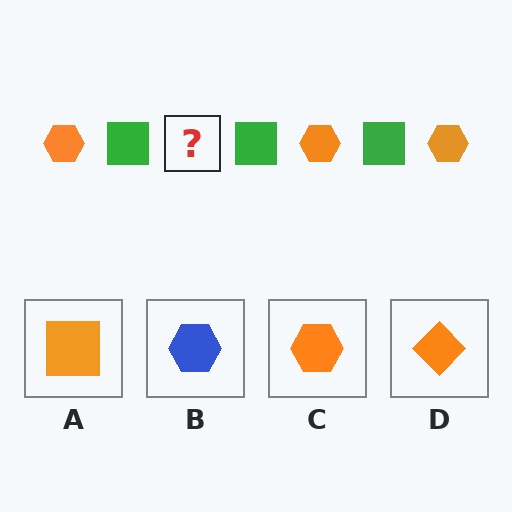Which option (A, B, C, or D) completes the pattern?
C.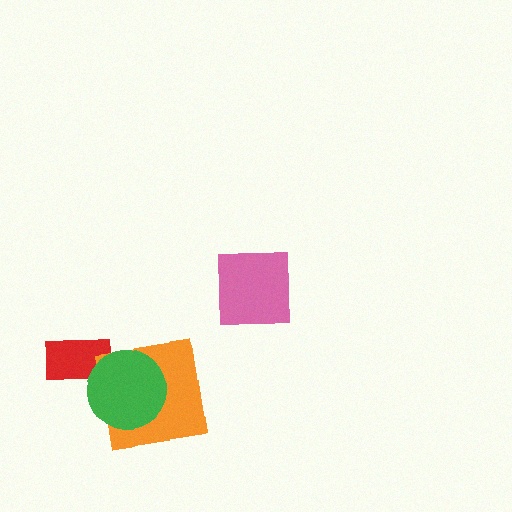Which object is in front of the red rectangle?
The green circle is in front of the red rectangle.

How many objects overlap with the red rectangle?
1 object overlaps with the red rectangle.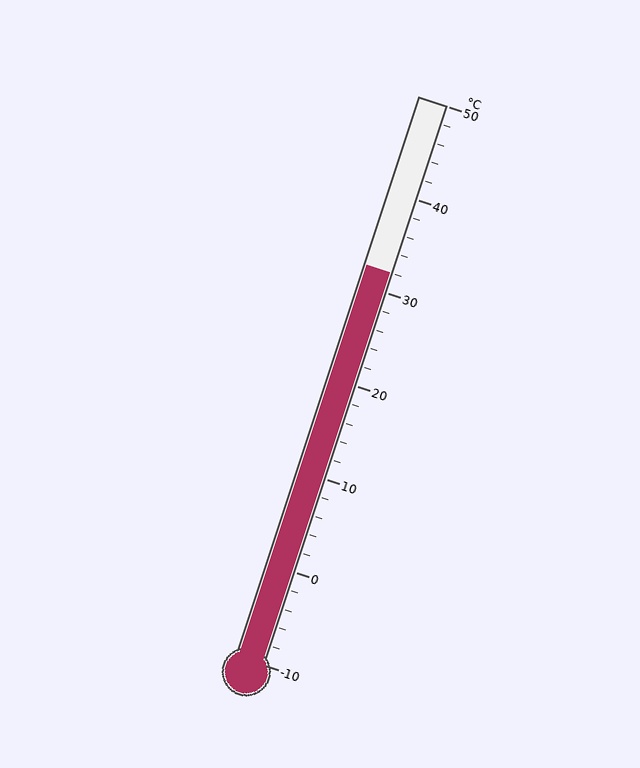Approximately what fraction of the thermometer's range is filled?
The thermometer is filled to approximately 70% of its range.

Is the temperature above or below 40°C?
The temperature is below 40°C.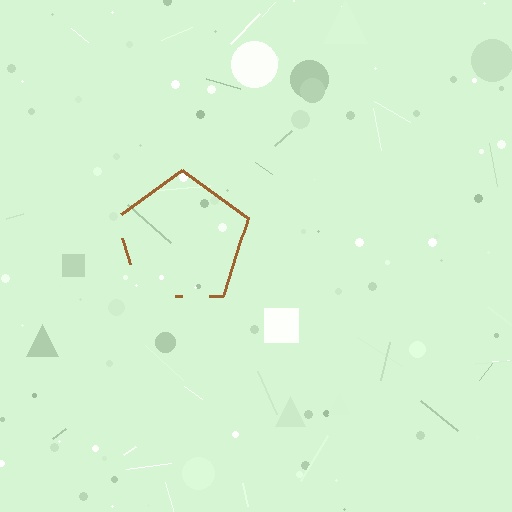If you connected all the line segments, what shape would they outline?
They would outline a pentagon.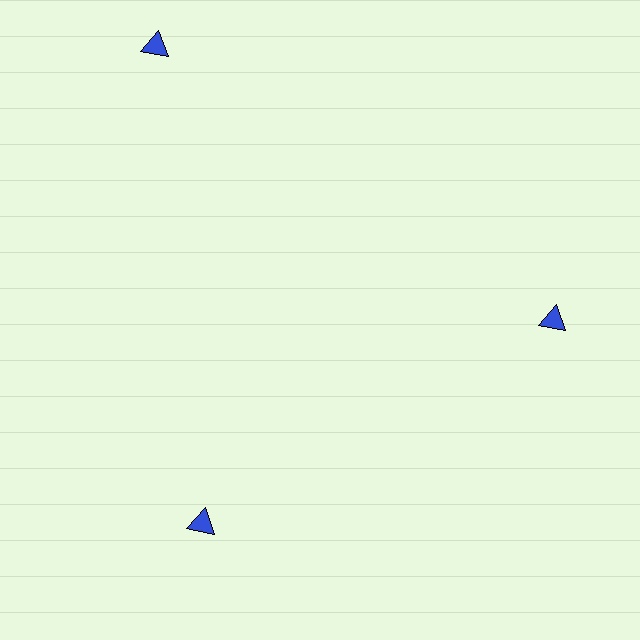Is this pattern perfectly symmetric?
No. The 3 blue triangles are arranged in a ring, but one element near the 11 o'clock position is pushed outward from the center, breaking the 3-fold rotational symmetry.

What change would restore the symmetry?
The symmetry would be restored by moving it inward, back onto the ring so that all 3 triangles sit at equal angles and equal distance from the center.